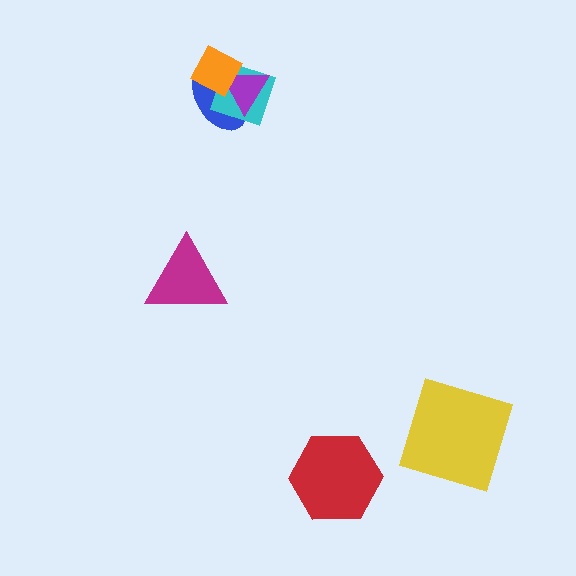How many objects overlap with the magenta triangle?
0 objects overlap with the magenta triangle.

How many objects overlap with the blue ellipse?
3 objects overlap with the blue ellipse.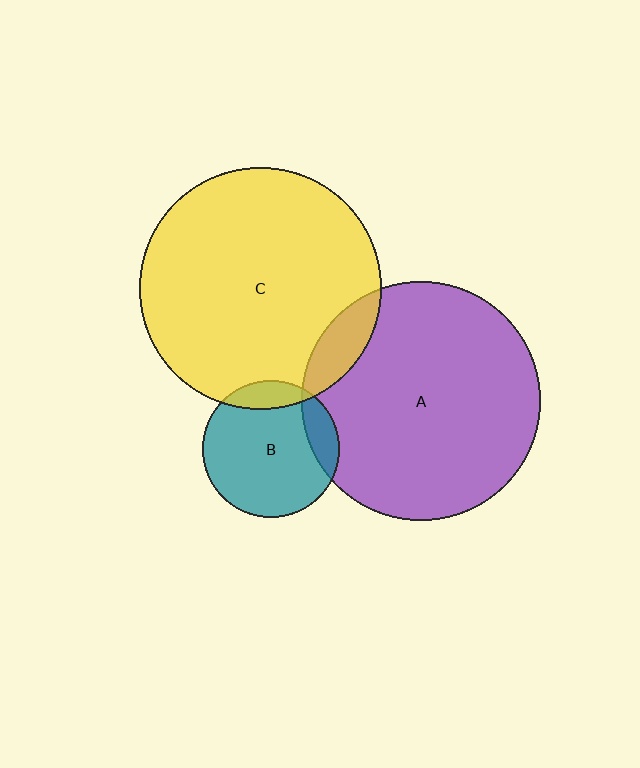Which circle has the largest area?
Circle C (yellow).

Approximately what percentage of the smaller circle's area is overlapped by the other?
Approximately 15%.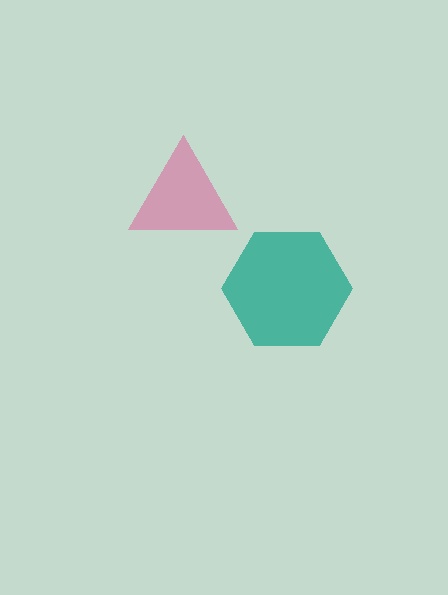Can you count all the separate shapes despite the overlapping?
Yes, there are 2 separate shapes.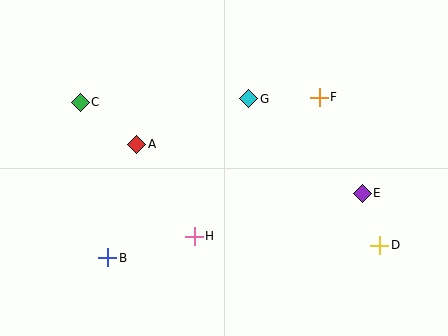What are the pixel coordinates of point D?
Point D is at (380, 245).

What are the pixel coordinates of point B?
Point B is at (108, 258).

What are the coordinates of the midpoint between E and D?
The midpoint between E and D is at (371, 219).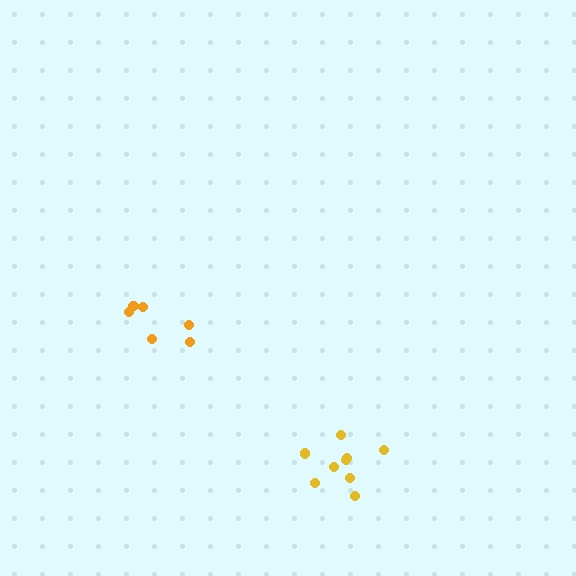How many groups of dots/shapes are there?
There are 2 groups.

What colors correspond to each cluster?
The clusters are colored: orange, yellow.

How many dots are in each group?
Group 1: 6 dots, Group 2: 9 dots (15 total).